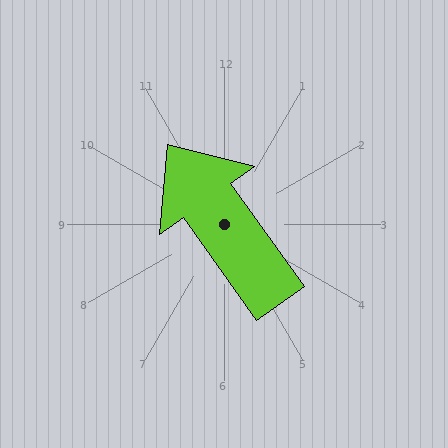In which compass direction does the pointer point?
Northwest.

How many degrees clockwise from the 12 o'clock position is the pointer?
Approximately 325 degrees.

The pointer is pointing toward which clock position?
Roughly 11 o'clock.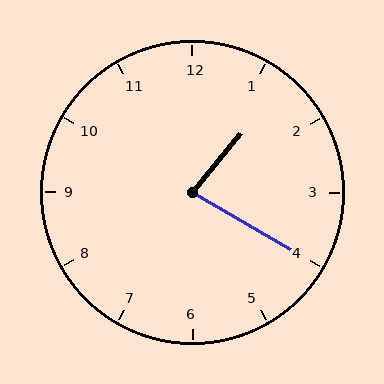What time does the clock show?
1:20.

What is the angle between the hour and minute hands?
Approximately 80 degrees.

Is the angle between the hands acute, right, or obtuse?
It is acute.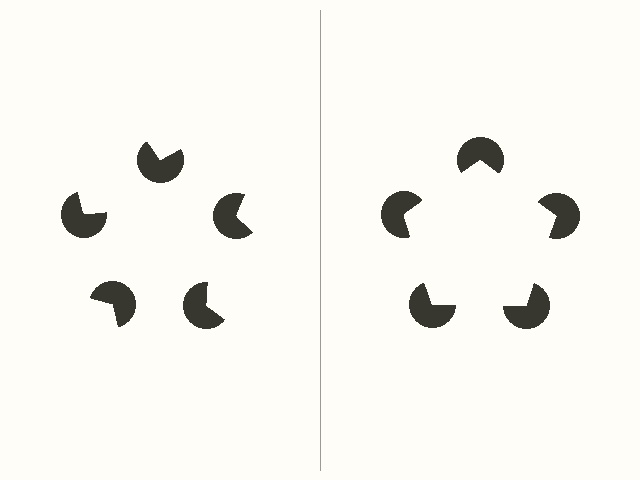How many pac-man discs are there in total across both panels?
10 — 5 on each side.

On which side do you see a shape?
An illusory pentagon appears on the right side. On the left side the wedge cuts are rotated, so no coherent shape forms.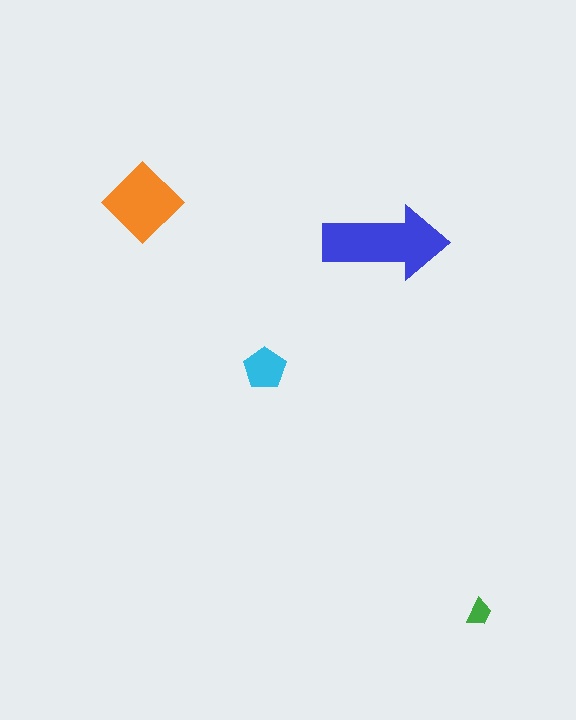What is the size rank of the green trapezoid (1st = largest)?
4th.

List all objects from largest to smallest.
The blue arrow, the orange diamond, the cyan pentagon, the green trapezoid.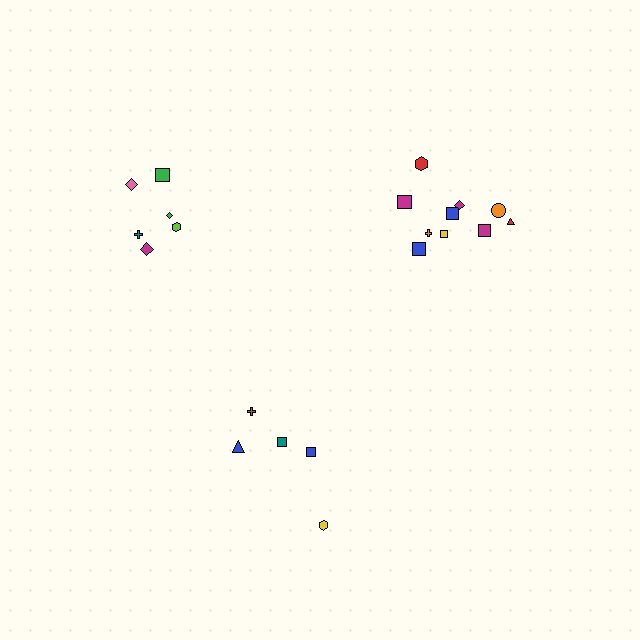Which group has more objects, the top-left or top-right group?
The top-right group.